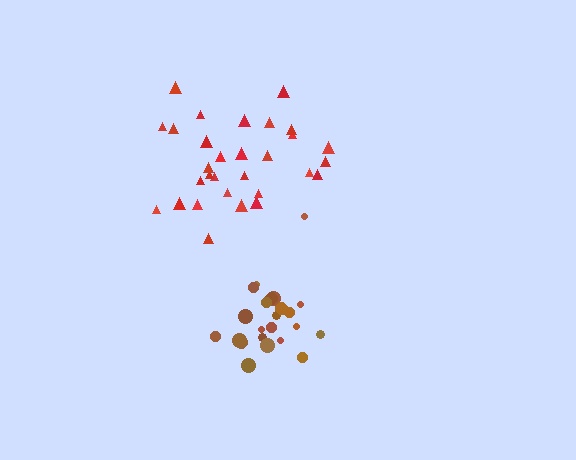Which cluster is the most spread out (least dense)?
Red.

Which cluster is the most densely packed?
Brown.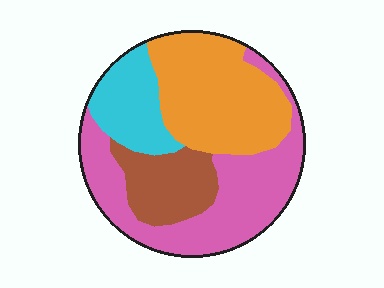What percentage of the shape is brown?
Brown takes up less than a quarter of the shape.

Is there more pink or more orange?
Pink.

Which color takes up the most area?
Pink, at roughly 35%.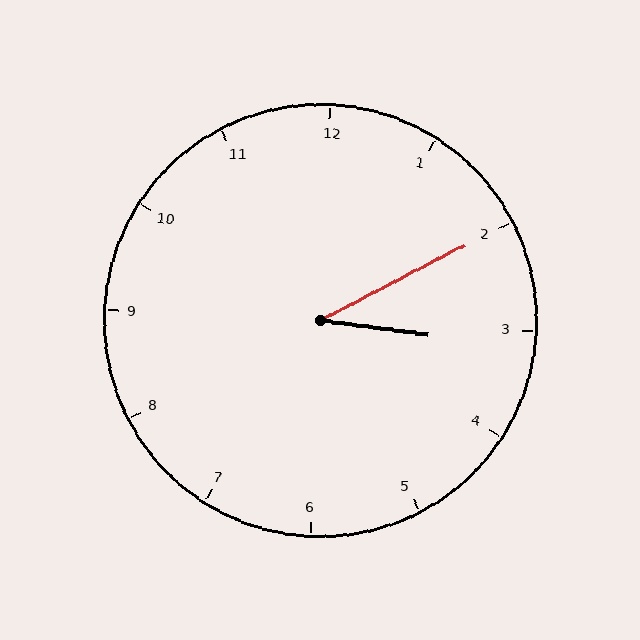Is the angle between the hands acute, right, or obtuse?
It is acute.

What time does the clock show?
3:10.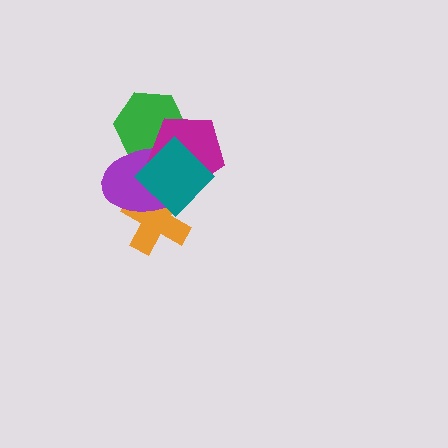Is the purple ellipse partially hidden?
Yes, it is partially covered by another shape.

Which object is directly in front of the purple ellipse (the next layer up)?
The magenta pentagon is directly in front of the purple ellipse.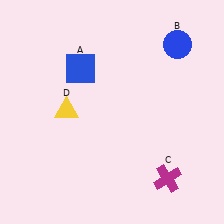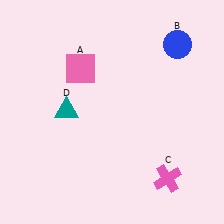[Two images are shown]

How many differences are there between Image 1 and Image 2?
There are 3 differences between the two images.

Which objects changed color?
A changed from blue to pink. C changed from magenta to pink. D changed from yellow to teal.